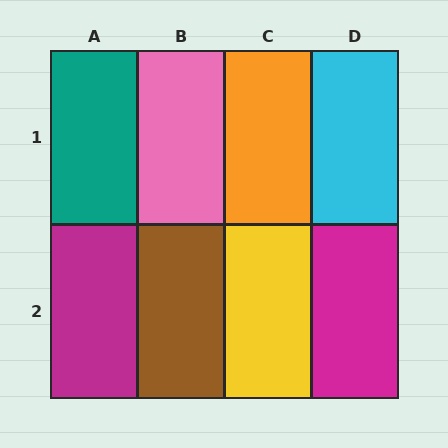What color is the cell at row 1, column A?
Teal.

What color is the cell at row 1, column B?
Pink.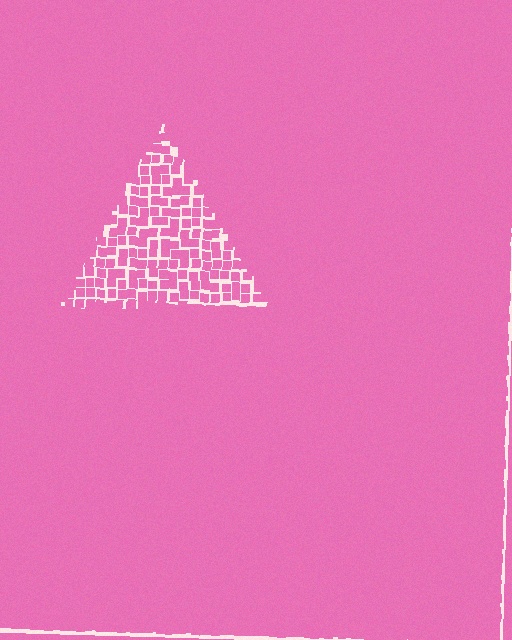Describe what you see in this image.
The image contains small pink elements arranged at two different densities. A triangle-shaped region is visible where the elements are less densely packed than the surrounding area.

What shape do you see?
I see a triangle.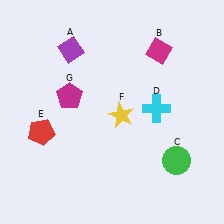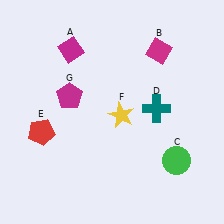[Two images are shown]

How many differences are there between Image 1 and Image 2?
There are 2 differences between the two images.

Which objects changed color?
A changed from purple to magenta. D changed from cyan to teal.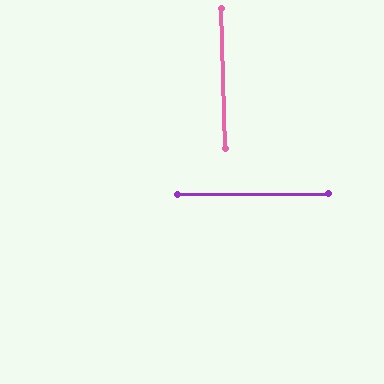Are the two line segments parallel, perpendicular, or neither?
Perpendicular — they meet at approximately 89°.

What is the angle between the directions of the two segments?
Approximately 89 degrees.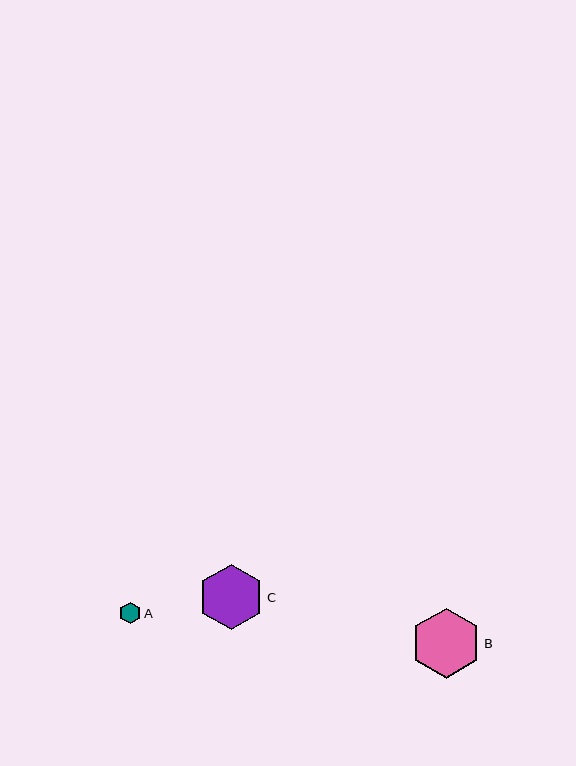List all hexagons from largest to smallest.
From largest to smallest: B, C, A.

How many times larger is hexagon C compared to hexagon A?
Hexagon C is approximately 3.0 times the size of hexagon A.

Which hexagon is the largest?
Hexagon B is the largest with a size of approximately 70 pixels.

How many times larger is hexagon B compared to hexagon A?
Hexagon B is approximately 3.2 times the size of hexagon A.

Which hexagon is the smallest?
Hexagon A is the smallest with a size of approximately 22 pixels.